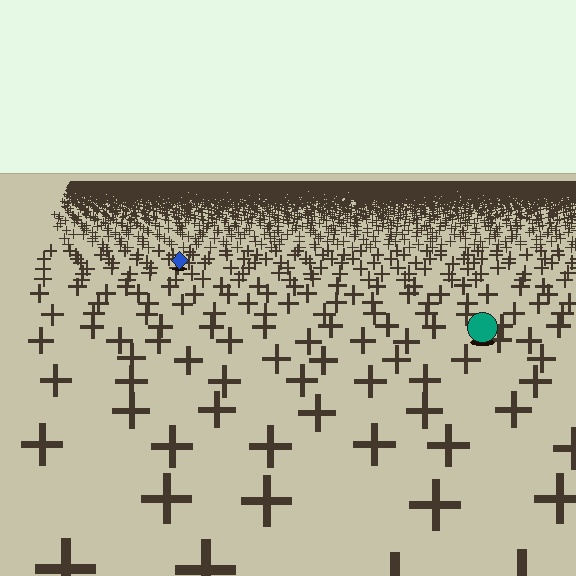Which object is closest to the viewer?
The teal circle is closest. The texture marks near it are larger and more spread out.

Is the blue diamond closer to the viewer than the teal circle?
No. The teal circle is closer — you can tell from the texture gradient: the ground texture is coarser near it.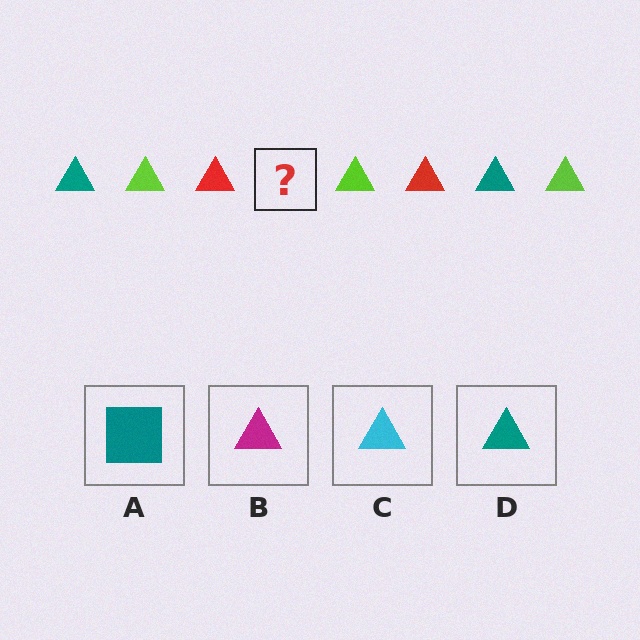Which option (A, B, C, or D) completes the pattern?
D.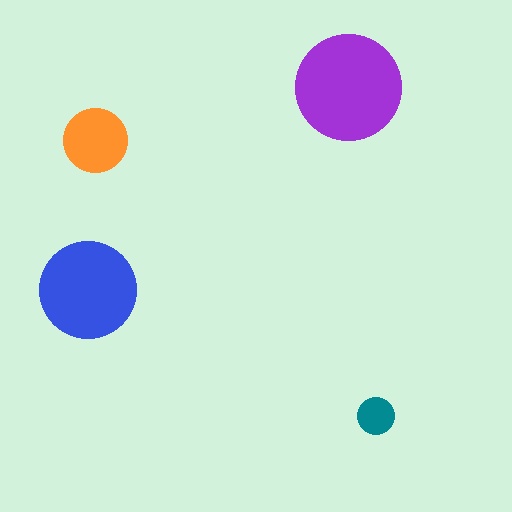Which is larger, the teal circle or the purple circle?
The purple one.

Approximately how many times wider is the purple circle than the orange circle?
About 1.5 times wider.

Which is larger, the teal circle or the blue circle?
The blue one.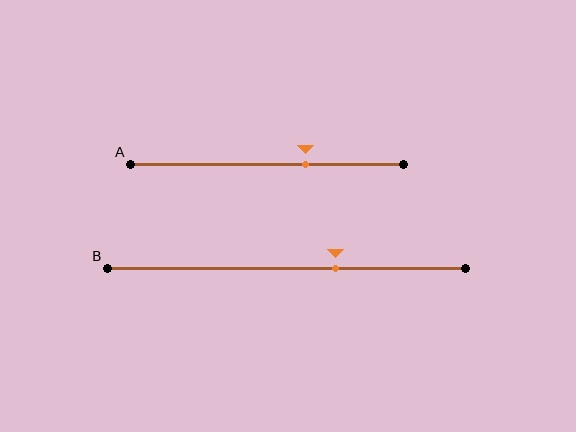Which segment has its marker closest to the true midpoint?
Segment B has its marker closest to the true midpoint.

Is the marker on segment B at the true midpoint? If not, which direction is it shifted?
No, the marker on segment B is shifted to the right by about 14% of the segment length.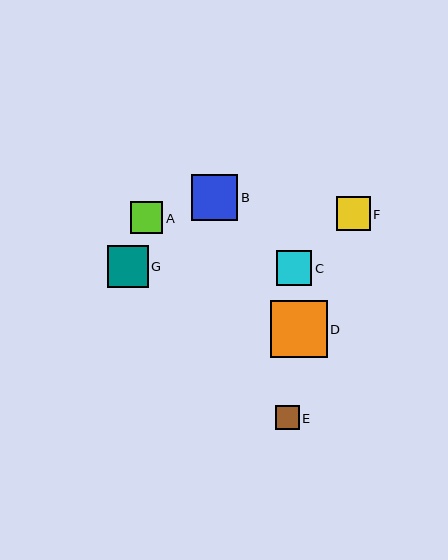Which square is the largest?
Square D is the largest with a size of approximately 56 pixels.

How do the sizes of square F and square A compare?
Square F and square A are approximately the same size.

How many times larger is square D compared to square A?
Square D is approximately 1.7 times the size of square A.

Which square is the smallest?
Square E is the smallest with a size of approximately 24 pixels.